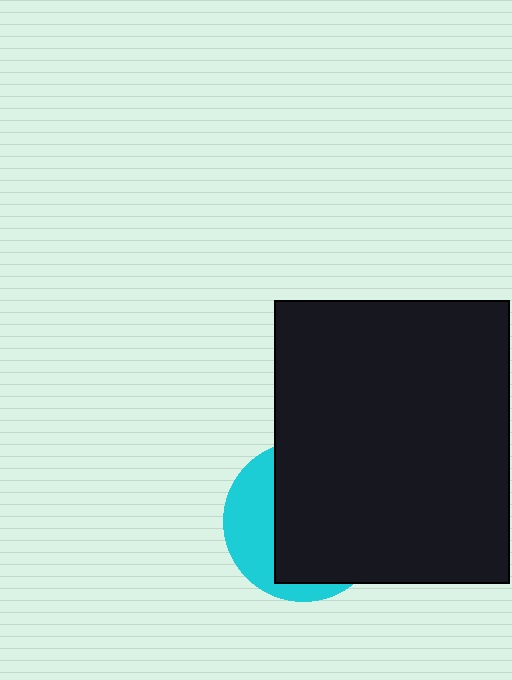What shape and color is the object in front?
The object in front is a black rectangle.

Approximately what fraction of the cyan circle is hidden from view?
Roughly 68% of the cyan circle is hidden behind the black rectangle.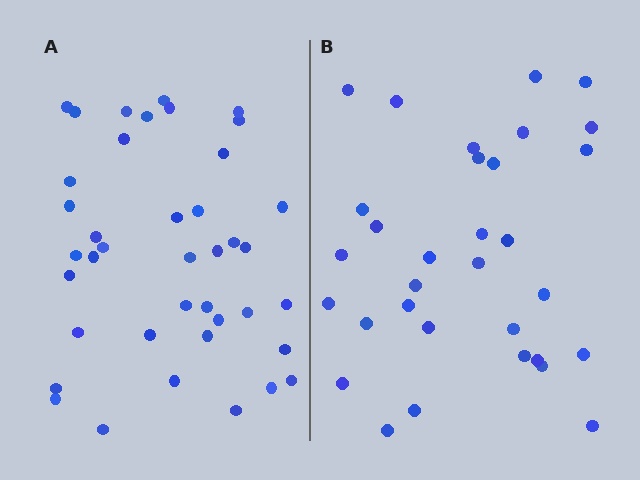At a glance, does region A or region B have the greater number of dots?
Region A (the left region) has more dots.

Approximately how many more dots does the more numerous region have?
Region A has roughly 8 or so more dots than region B.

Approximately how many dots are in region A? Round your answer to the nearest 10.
About 40 dots.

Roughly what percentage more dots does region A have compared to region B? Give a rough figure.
About 25% more.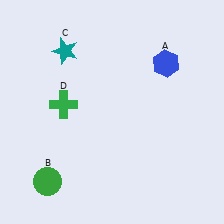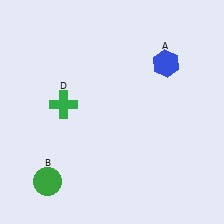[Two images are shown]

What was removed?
The teal star (C) was removed in Image 2.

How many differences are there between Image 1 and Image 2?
There is 1 difference between the two images.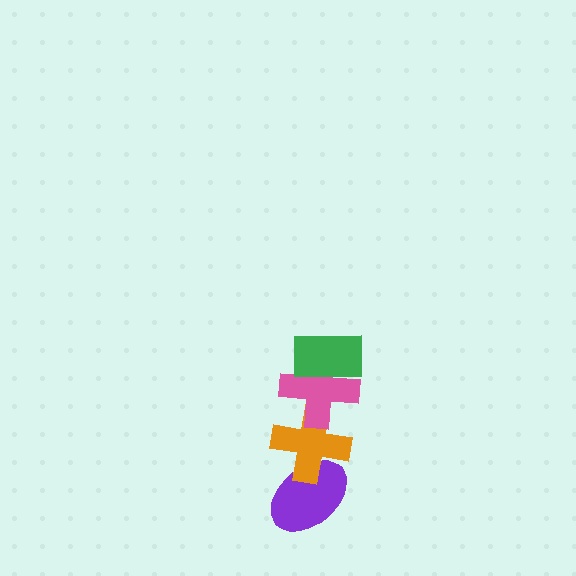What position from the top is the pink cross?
The pink cross is 2nd from the top.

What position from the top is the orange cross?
The orange cross is 3rd from the top.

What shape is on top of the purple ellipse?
The orange cross is on top of the purple ellipse.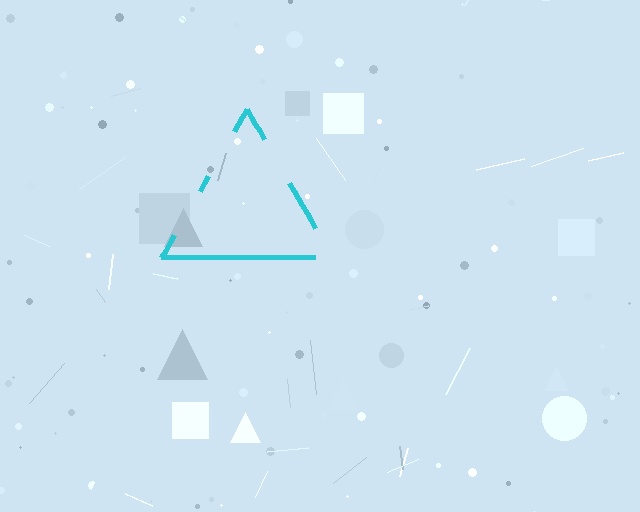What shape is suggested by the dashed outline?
The dashed outline suggests a triangle.